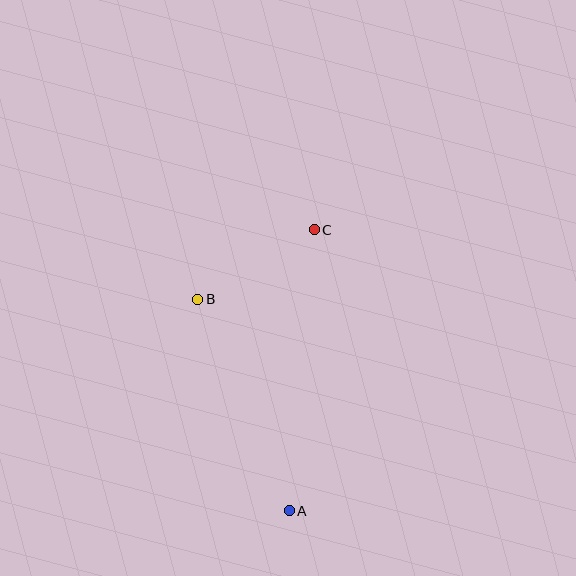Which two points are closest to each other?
Points B and C are closest to each other.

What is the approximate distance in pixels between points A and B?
The distance between A and B is approximately 231 pixels.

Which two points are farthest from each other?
Points A and C are farthest from each other.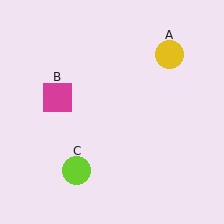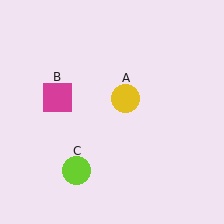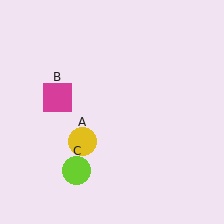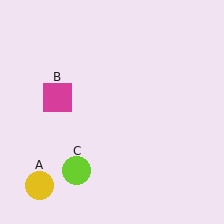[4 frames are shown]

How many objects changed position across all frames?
1 object changed position: yellow circle (object A).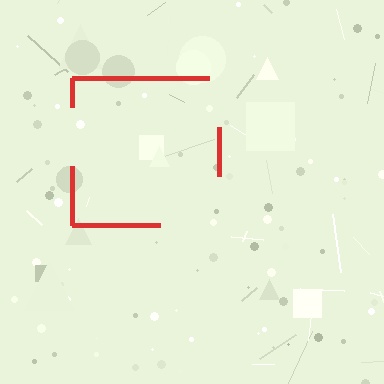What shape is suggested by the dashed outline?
The dashed outline suggests a square.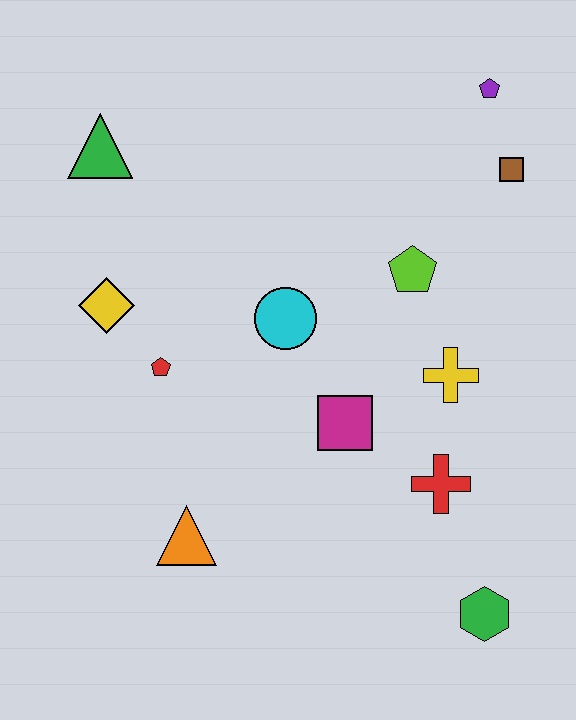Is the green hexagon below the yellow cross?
Yes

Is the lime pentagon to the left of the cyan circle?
No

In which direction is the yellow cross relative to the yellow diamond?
The yellow cross is to the right of the yellow diamond.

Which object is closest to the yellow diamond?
The red pentagon is closest to the yellow diamond.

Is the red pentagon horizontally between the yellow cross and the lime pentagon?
No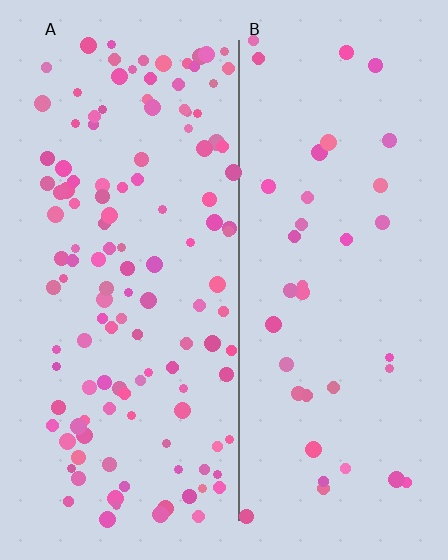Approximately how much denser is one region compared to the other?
Approximately 3.3× — region A over region B.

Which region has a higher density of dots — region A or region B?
A (the left).